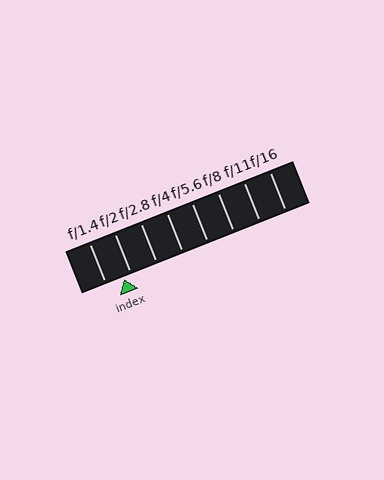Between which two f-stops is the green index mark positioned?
The index mark is between f/1.4 and f/2.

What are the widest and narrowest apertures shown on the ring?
The widest aperture shown is f/1.4 and the narrowest is f/16.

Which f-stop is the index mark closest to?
The index mark is closest to f/2.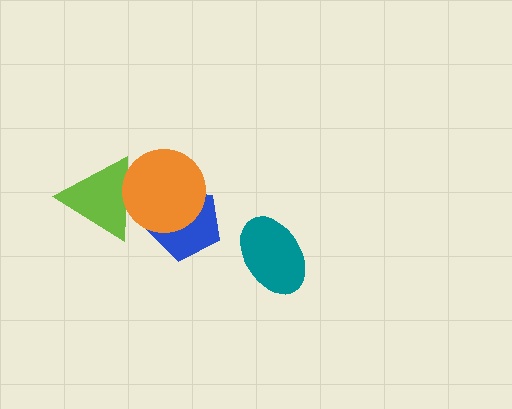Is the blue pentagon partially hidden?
Yes, it is partially covered by another shape.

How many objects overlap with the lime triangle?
1 object overlaps with the lime triangle.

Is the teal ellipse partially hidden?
No, no other shape covers it.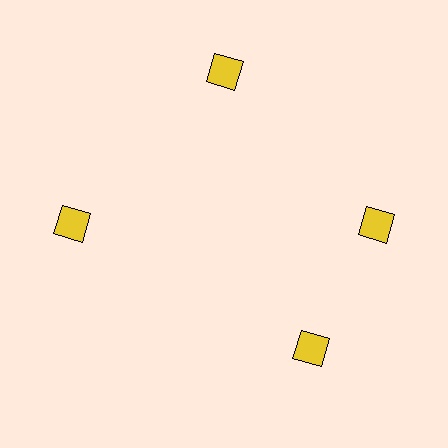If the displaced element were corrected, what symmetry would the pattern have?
It would have 4-fold rotational symmetry — the pattern would map onto itself every 90 degrees.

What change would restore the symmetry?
The symmetry would be restored by rotating it back into even spacing with its neighbors so that all 4 squares sit at equal angles and equal distance from the center.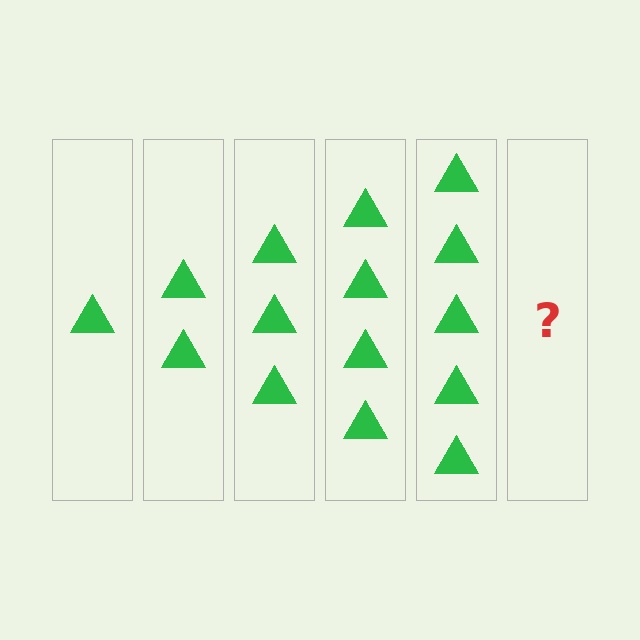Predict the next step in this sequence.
The next step is 6 triangles.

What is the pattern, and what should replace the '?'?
The pattern is that each step adds one more triangle. The '?' should be 6 triangles.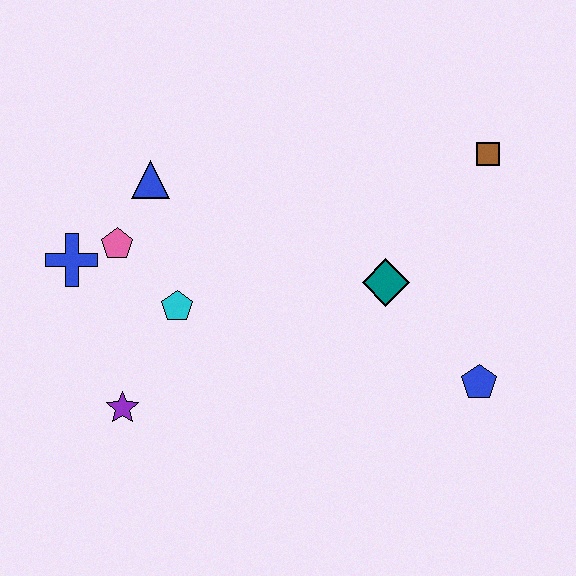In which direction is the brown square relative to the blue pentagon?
The brown square is above the blue pentagon.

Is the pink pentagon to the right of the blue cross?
Yes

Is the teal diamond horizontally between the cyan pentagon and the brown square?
Yes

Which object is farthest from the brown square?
The purple star is farthest from the brown square.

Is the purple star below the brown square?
Yes